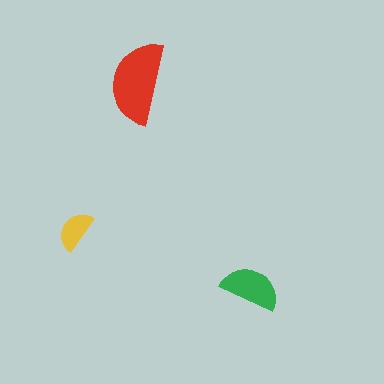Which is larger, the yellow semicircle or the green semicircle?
The green one.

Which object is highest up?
The red semicircle is topmost.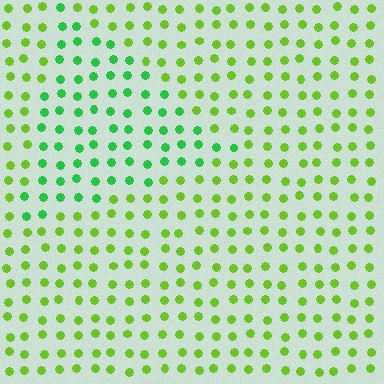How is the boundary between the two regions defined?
The boundary is defined purely by a slight shift in hue (about 37 degrees). Spacing, size, and orientation are identical on both sides.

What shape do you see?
I see a triangle.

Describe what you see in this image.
The image is filled with small lime elements in a uniform arrangement. A triangle-shaped region is visible where the elements are tinted to a slightly different hue, forming a subtle color boundary.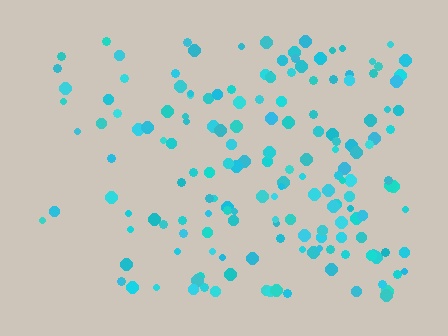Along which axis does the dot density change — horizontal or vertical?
Horizontal.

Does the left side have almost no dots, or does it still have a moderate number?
Still a moderate number, just noticeably fewer than the right.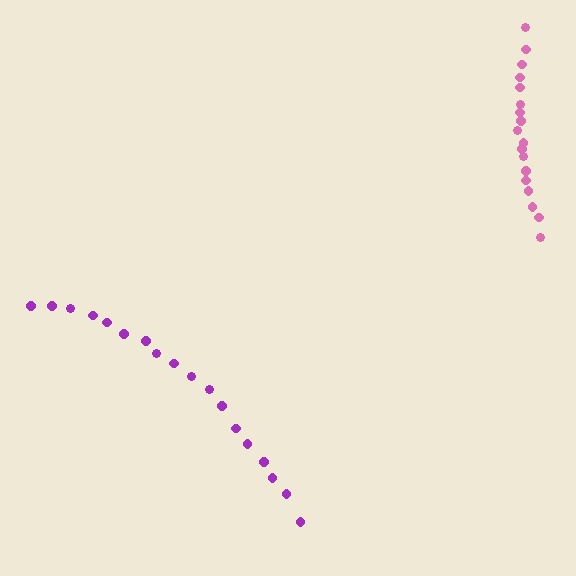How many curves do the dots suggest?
There are 2 distinct paths.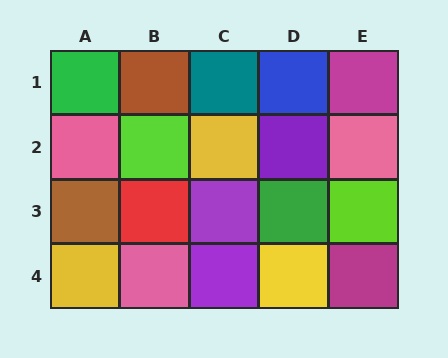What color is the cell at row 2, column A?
Pink.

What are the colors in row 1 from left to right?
Green, brown, teal, blue, magenta.